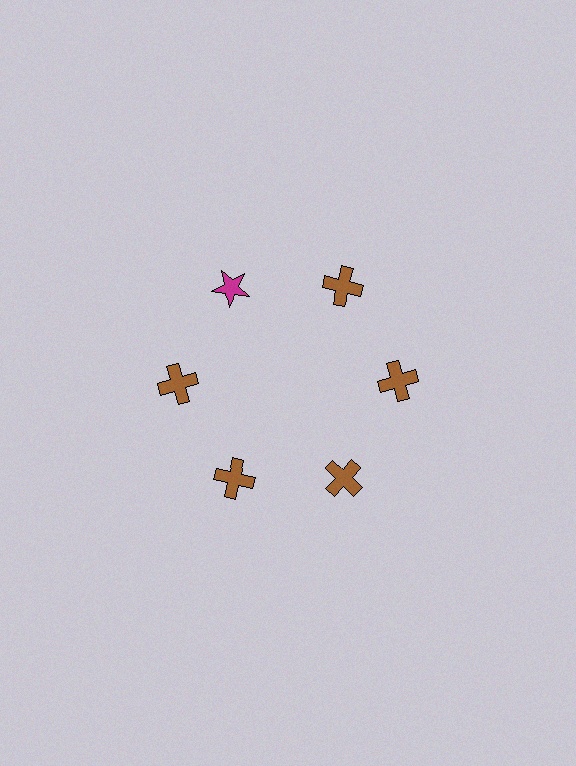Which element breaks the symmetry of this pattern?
The magenta star at roughly the 11 o'clock position breaks the symmetry. All other shapes are brown crosses.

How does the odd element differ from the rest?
It differs in both color (magenta instead of brown) and shape (star instead of cross).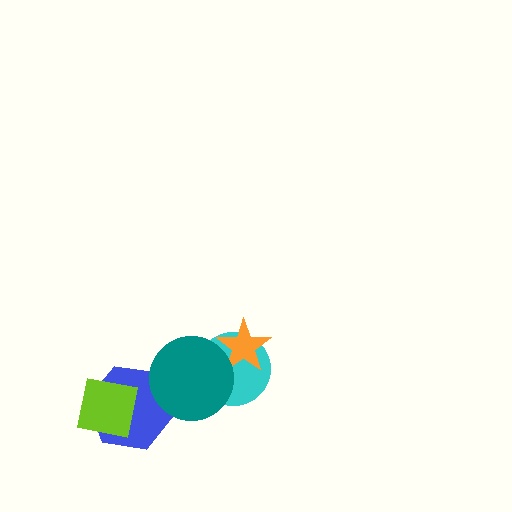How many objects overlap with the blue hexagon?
2 objects overlap with the blue hexagon.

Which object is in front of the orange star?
The teal circle is in front of the orange star.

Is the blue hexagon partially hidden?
Yes, it is partially covered by another shape.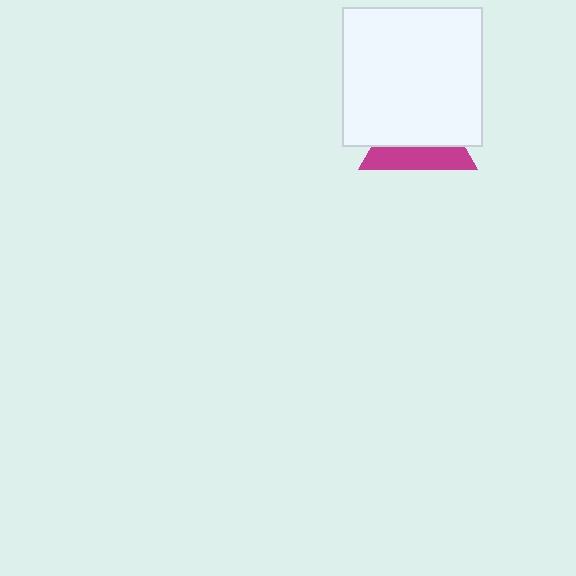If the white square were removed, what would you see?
You would see the complete magenta triangle.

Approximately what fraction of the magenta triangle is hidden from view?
Roughly 62% of the magenta triangle is hidden behind the white square.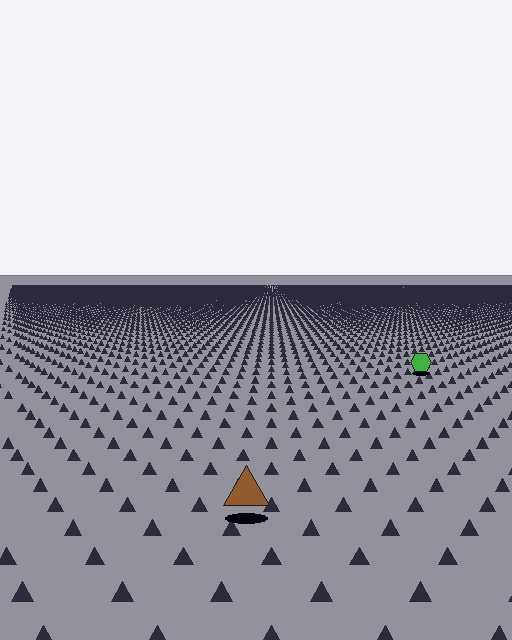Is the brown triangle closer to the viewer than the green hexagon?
Yes. The brown triangle is closer — you can tell from the texture gradient: the ground texture is coarser near it.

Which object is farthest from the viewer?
The green hexagon is farthest from the viewer. It appears smaller and the ground texture around it is denser.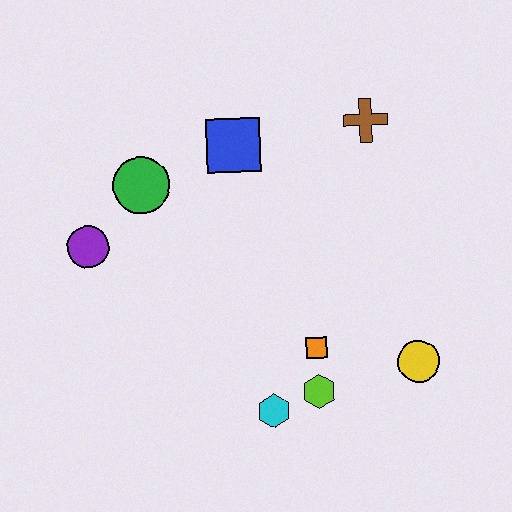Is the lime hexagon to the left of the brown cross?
Yes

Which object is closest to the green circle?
The purple circle is closest to the green circle.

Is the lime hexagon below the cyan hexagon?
No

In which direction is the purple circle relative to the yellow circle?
The purple circle is to the left of the yellow circle.